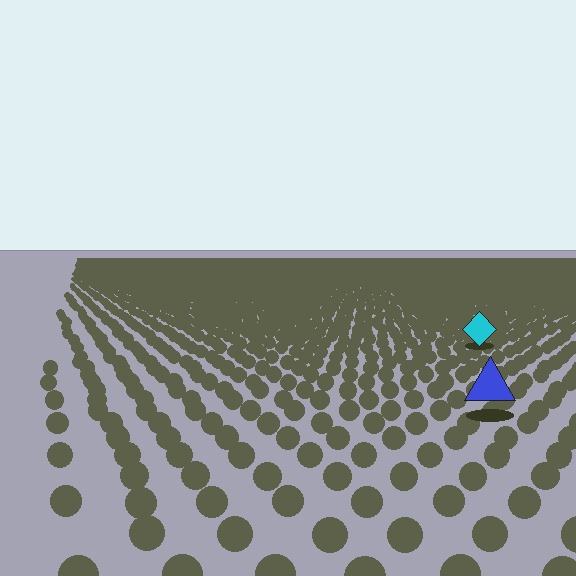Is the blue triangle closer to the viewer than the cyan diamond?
Yes. The blue triangle is closer — you can tell from the texture gradient: the ground texture is coarser near it.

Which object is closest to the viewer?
The blue triangle is closest. The texture marks near it are larger and more spread out.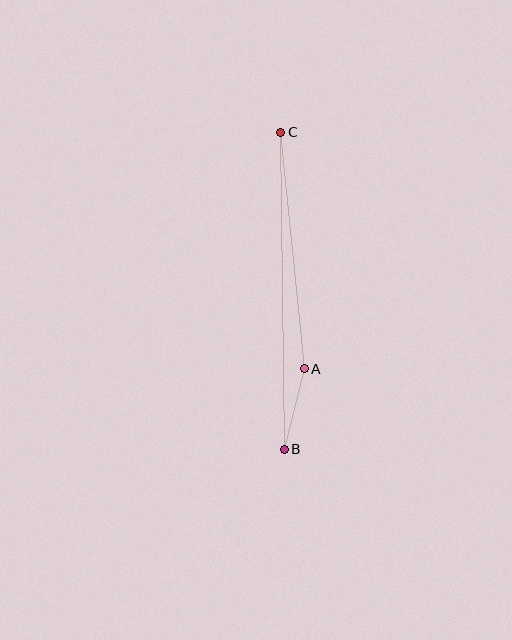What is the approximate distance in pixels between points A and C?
The distance between A and C is approximately 238 pixels.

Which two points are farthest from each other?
Points B and C are farthest from each other.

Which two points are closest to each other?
Points A and B are closest to each other.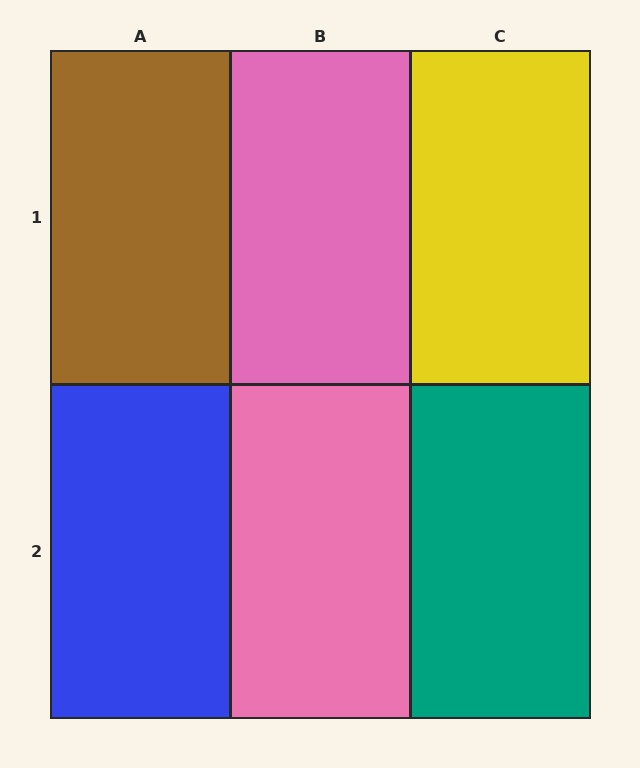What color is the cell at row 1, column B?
Pink.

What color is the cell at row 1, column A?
Brown.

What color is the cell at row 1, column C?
Yellow.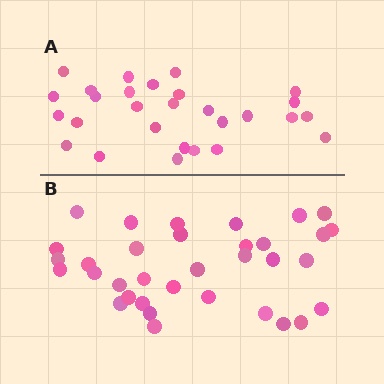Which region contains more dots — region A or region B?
Region B (the bottom region) has more dots.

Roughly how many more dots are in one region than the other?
Region B has about 6 more dots than region A.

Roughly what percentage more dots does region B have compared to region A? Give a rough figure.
About 20% more.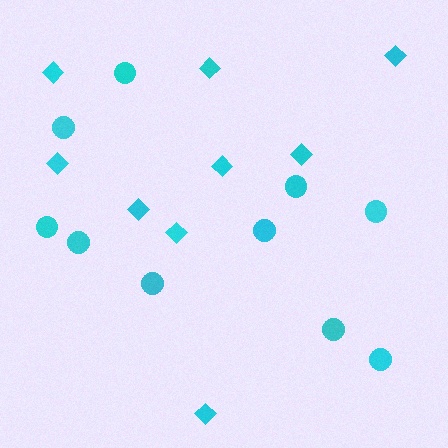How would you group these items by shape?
There are 2 groups: one group of circles (10) and one group of diamonds (9).